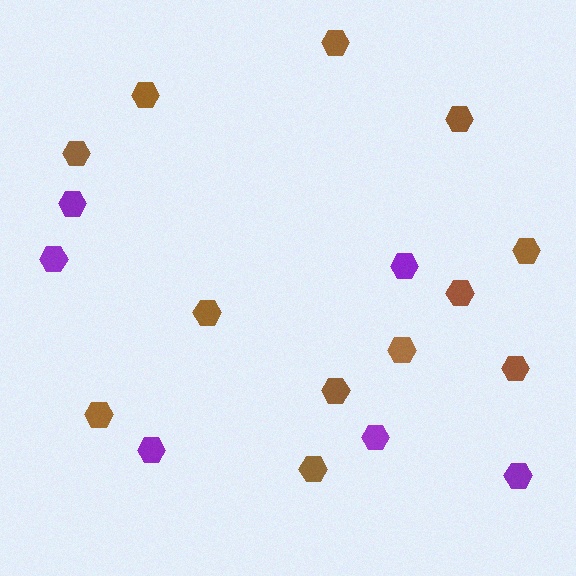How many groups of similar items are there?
There are 2 groups: one group of purple hexagons (6) and one group of brown hexagons (12).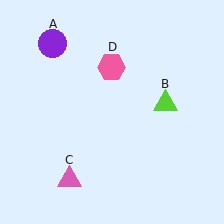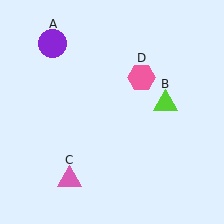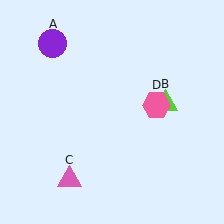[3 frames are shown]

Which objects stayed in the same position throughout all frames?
Purple circle (object A) and lime triangle (object B) and pink triangle (object C) remained stationary.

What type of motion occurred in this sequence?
The pink hexagon (object D) rotated clockwise around the center of the scene.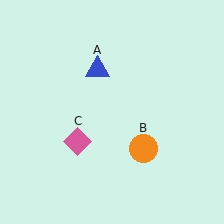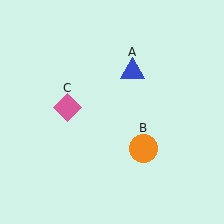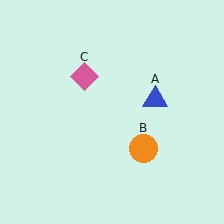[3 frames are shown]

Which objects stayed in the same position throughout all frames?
Orange circle (object B) remained stationary.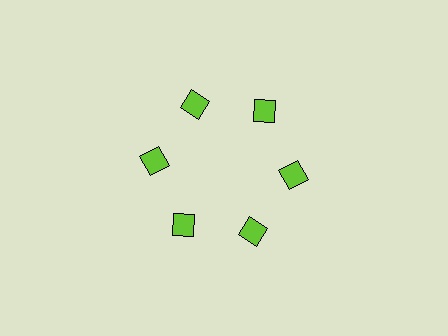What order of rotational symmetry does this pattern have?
This pattern has 6-fold rotational symmetry.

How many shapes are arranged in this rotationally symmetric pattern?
There are 6 shapes, arranged in 6 groups of 1.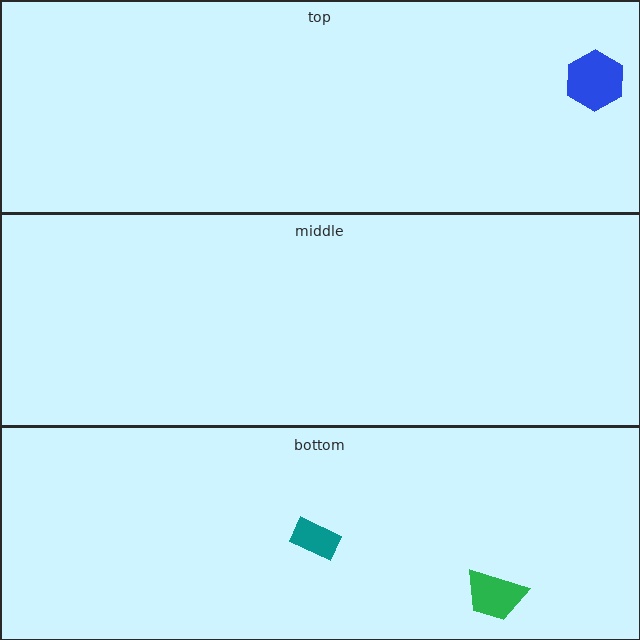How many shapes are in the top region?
1.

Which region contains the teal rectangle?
The bottom region.